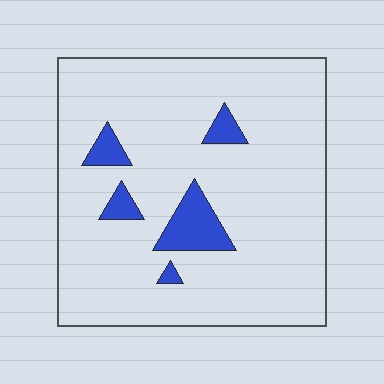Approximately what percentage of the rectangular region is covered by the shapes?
Approximately 10%.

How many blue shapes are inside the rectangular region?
5.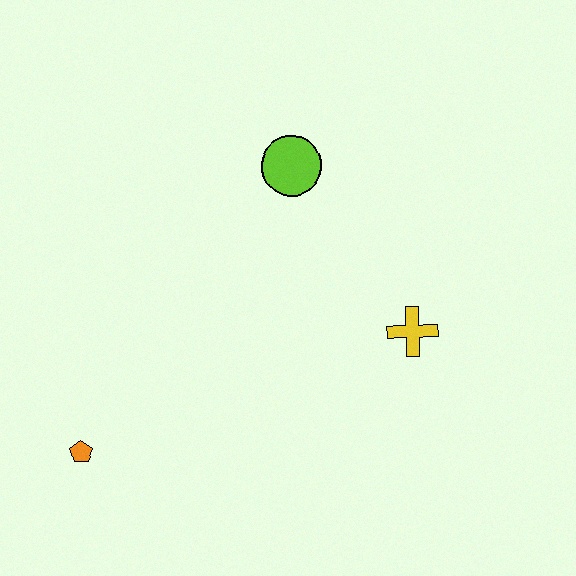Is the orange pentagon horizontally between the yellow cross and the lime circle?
No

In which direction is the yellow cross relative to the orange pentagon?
The yellow cross is to the right of the orange pentagon.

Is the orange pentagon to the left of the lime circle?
Yes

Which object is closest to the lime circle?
The yellow cross is closest to the lime circle.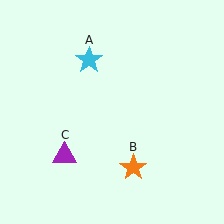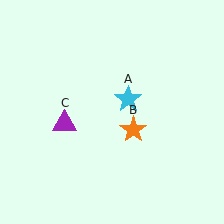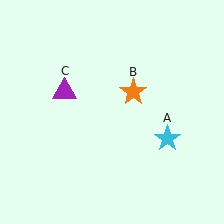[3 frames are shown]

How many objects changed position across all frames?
3 objects changed position: cyan star (object A), orange star (object B), purple triangle (object C).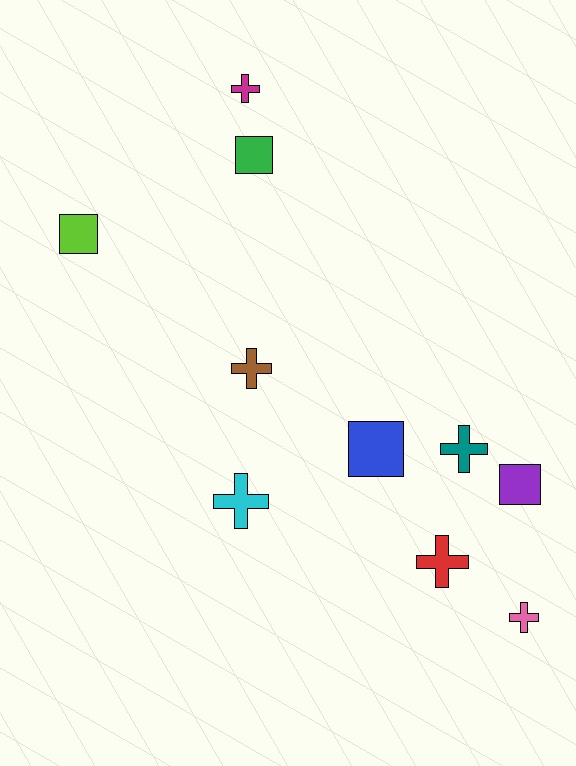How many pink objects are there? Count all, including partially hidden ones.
There is 1 pink object.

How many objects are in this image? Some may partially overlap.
There are 10 objects.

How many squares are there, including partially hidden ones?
There are 4 squares.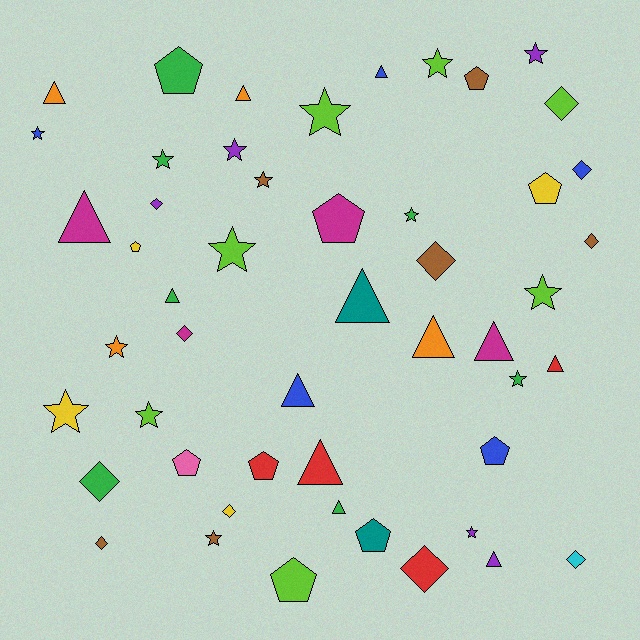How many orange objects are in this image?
There are 4 orange objects.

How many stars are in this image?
There are 16 stars.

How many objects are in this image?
There are 50 objects.